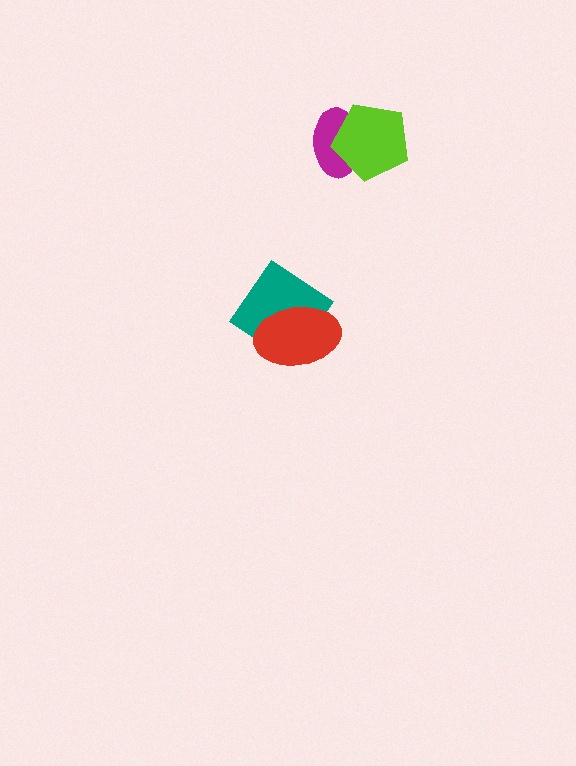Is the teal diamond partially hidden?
Yes, it is partially covered by another shape.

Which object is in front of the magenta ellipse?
The lime pentagon is in front of the magenta ellipse.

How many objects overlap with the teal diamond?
1 object overlaps with the teal diamond.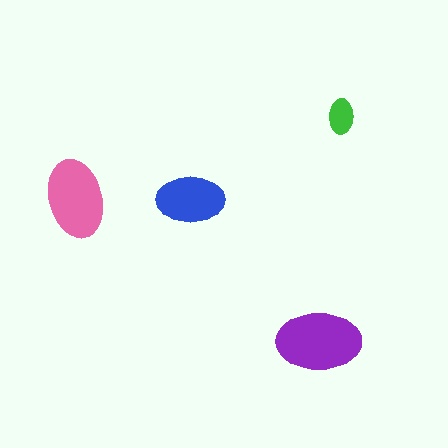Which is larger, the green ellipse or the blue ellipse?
The blue one.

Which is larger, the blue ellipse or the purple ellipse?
The purple one.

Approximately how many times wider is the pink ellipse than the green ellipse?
About 2 times wider.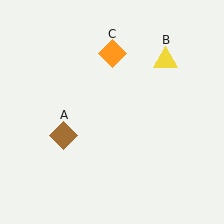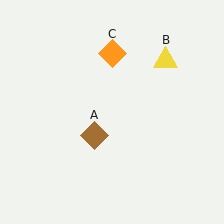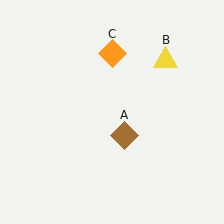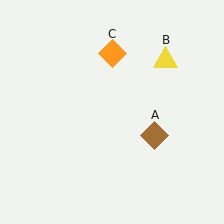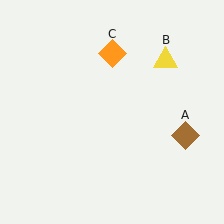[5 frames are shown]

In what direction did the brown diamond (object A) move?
The brown diamond (object A) moved right.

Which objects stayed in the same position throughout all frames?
Yellow triangle (object B) and orange diamond (object C) remained stationary.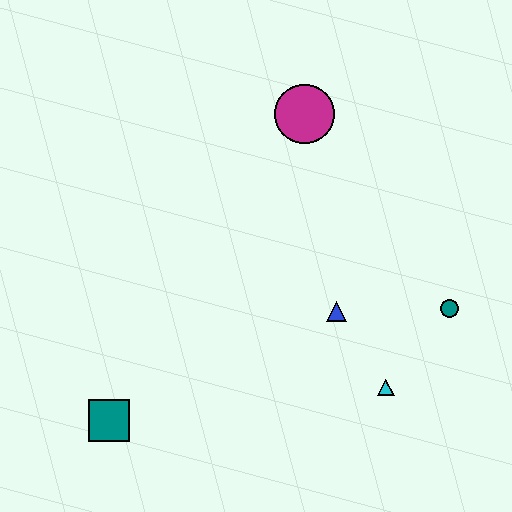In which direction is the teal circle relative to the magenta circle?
The teal circle is below the magenta circle.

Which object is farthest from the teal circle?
The teal square is farthest from the teal circle.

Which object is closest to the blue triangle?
The cyan triangle is closest to the blue triangle.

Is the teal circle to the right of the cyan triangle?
Yes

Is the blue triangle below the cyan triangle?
No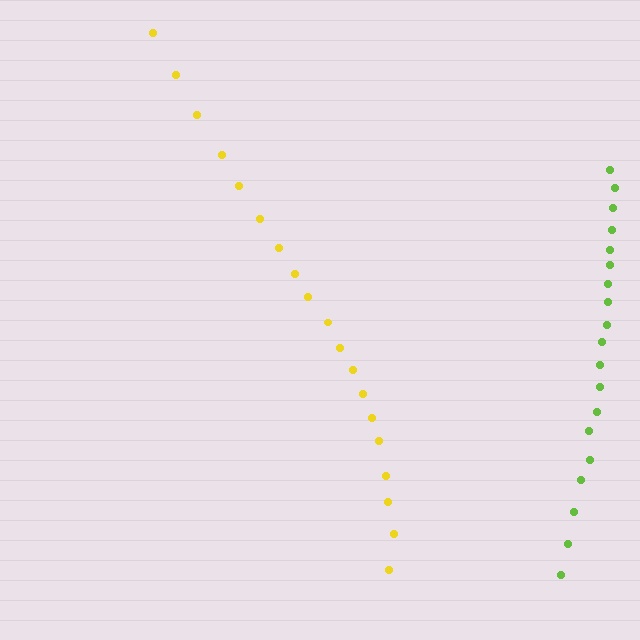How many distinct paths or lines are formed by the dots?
There are 2 distinct paths.